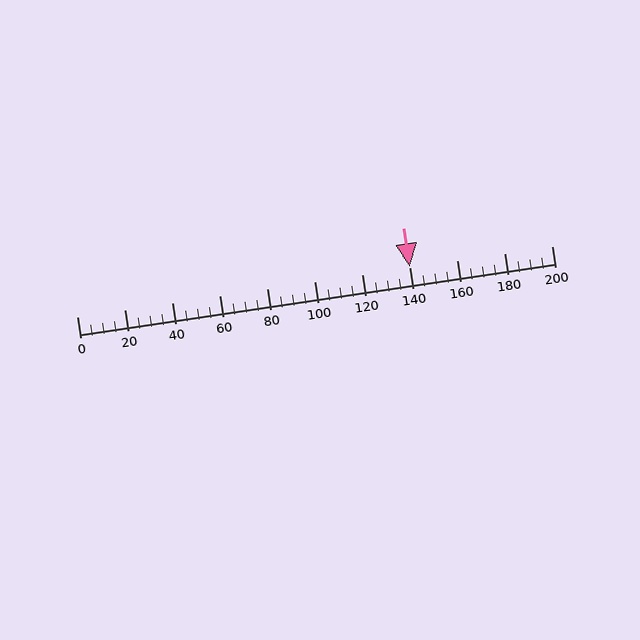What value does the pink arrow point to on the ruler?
The pink arrow points to approximately 140.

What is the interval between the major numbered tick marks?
The major tick marks are spaced 20 units apart.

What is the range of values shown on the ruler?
The ruler shows values from 0 to 200.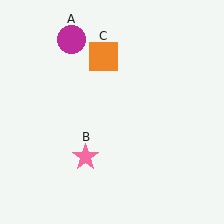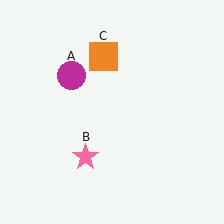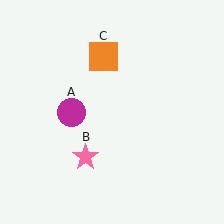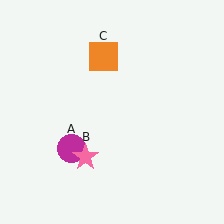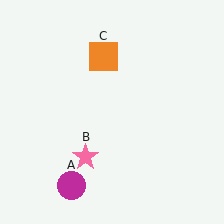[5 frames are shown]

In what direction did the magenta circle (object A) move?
The magenta circle (object A) moved down.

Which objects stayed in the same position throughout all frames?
Pink star (object B) and orange square (object C) remained stationary.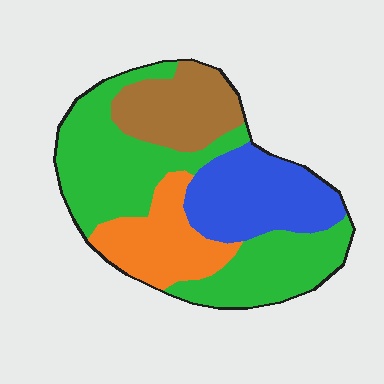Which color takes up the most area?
Green, at roughly 45%.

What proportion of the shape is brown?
Brown takes up about one sixth (1/6) of the shape.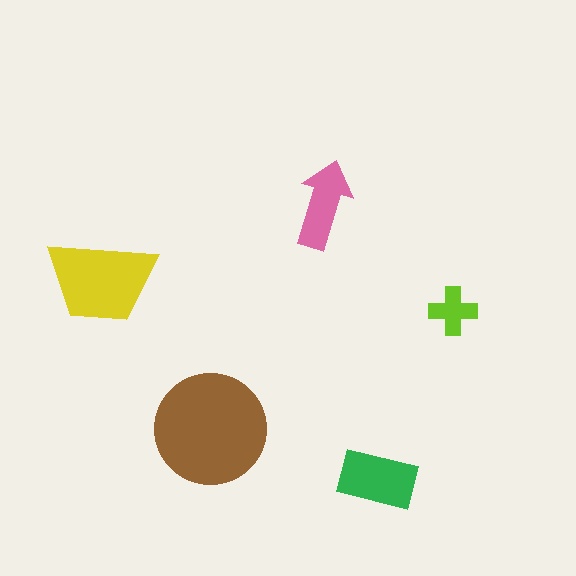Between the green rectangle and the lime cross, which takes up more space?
The green rectangle.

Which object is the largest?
The brown circle.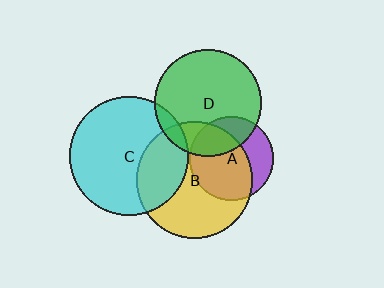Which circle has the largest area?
Circle C (cyan).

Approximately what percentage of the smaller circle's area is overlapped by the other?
Approximately 10%.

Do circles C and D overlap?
Yes.